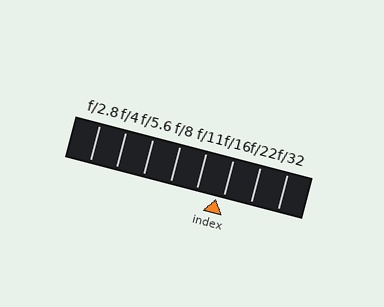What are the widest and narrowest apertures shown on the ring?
The widest aperture shown is f/2.8 and the narrowest is f/32.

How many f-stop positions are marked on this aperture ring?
There are 8 f-stop positions marked.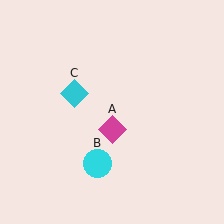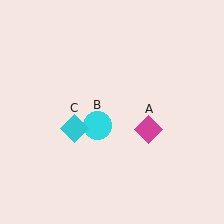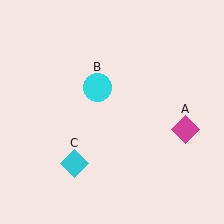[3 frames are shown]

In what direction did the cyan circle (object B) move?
The cyan circle (object B) moved up.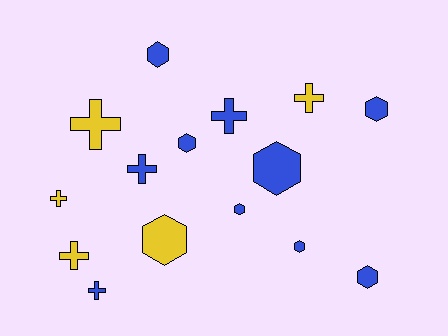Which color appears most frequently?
Blue, with 10 objects.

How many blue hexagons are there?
There are 7 blue hexagons.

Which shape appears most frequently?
Hexagon, with 8 objects.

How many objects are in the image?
There are 15 objects.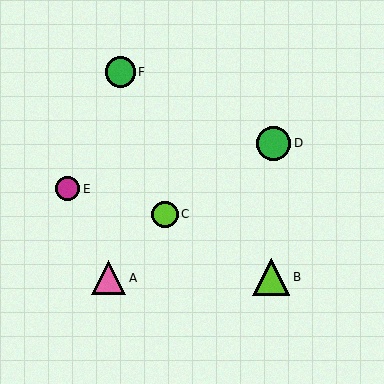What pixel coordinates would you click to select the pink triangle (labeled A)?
Click at (109, 278) to select the pink triangle A.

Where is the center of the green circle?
The center of the green circle is at (120, 72).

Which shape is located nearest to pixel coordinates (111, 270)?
The pink triangle (labeled A) at (109, 278) is nearest to that location.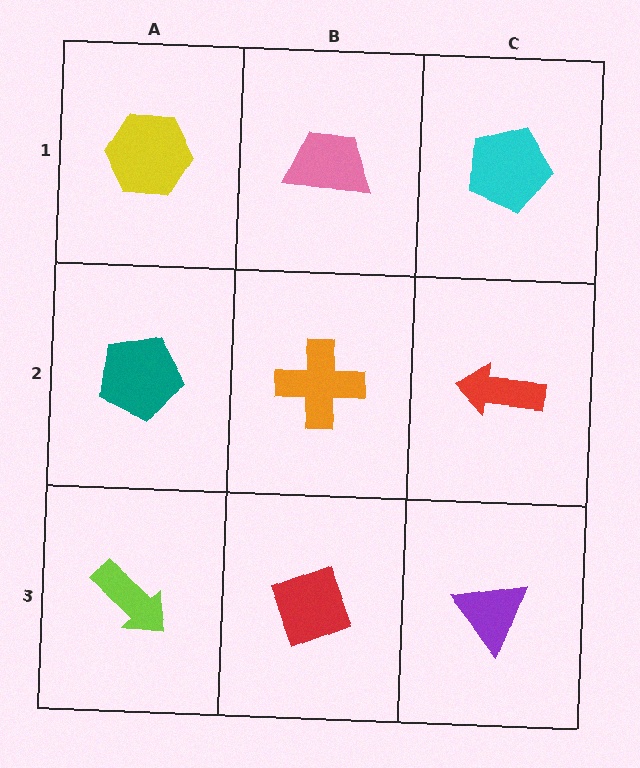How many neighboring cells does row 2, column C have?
3.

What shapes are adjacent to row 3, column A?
A teal pentagon (row 2, column A), a red diamond (row 3, column B).